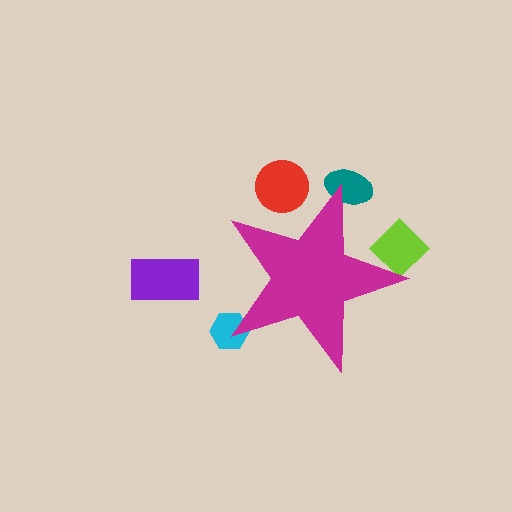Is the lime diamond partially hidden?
Yes, the lime diamond is partially hidden behind the magenta star.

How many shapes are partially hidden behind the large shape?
4 shapes are partially hidden.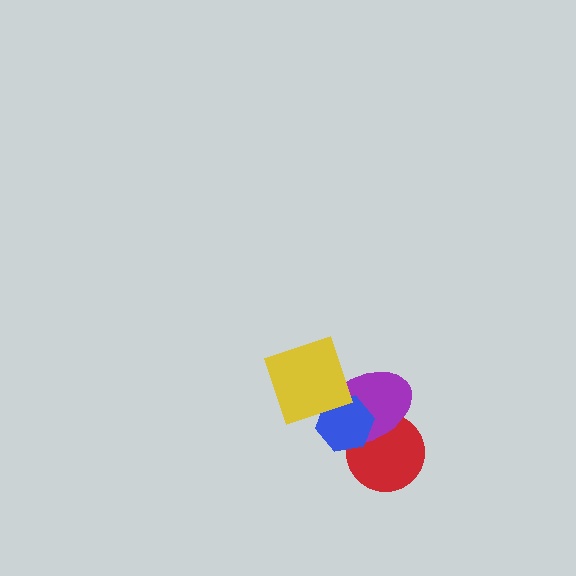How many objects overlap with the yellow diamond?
2 objects overlap with the yellow diamond.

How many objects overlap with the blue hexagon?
3 objects overlap with the blue hexagon.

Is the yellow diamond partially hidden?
No, no other shape covers it.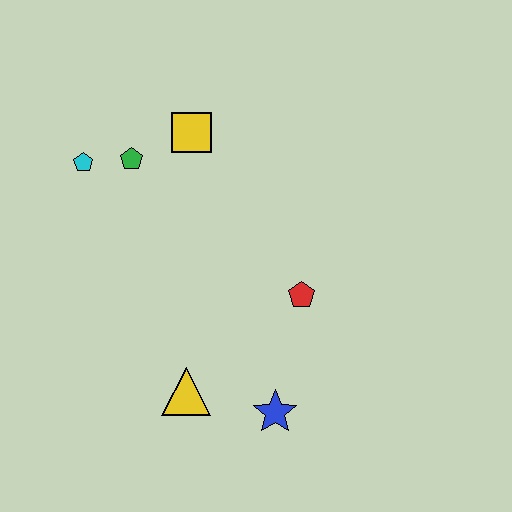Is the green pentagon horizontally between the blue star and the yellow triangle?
No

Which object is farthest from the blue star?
The cyan pentagon is farthest from the blue star.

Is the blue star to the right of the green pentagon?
Yes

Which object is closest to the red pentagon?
The blue star is closest to the red pentagon.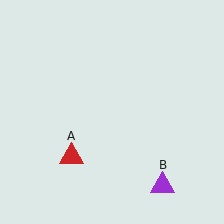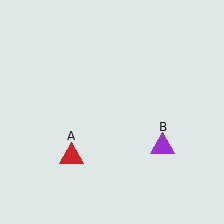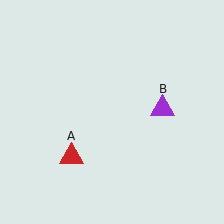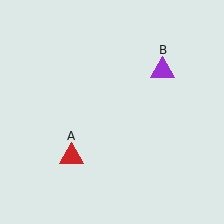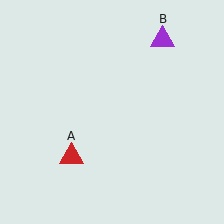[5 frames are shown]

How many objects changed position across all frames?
1 object changed position: purple triangle (object B).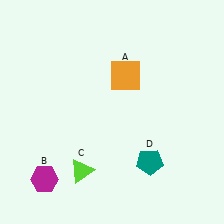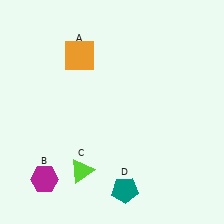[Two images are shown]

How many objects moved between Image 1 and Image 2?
2 objects moved between the two images.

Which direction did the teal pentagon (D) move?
The teal pentagon (D) moved down.